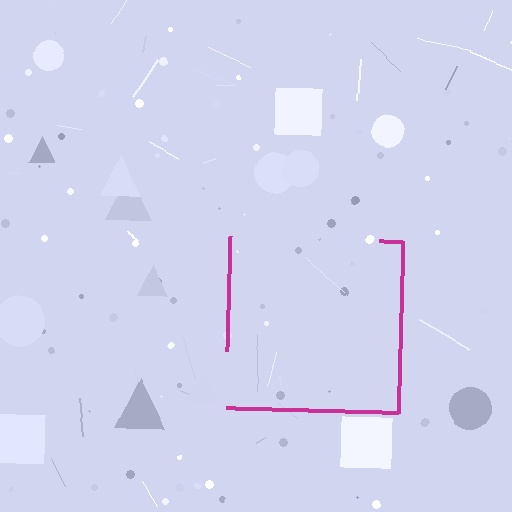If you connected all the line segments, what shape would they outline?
They would outline a square.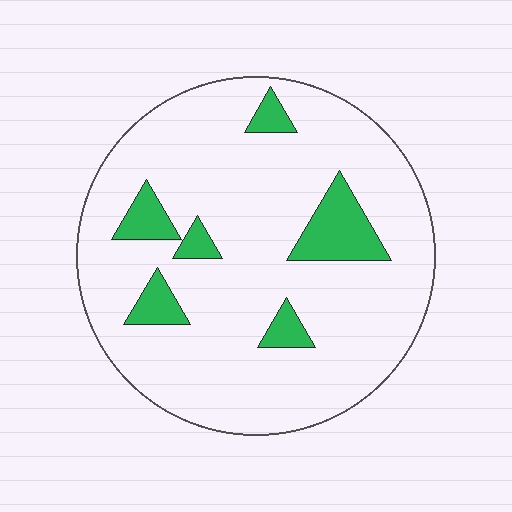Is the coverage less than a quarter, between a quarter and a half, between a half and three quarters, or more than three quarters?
Less than a quarter.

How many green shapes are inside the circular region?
6.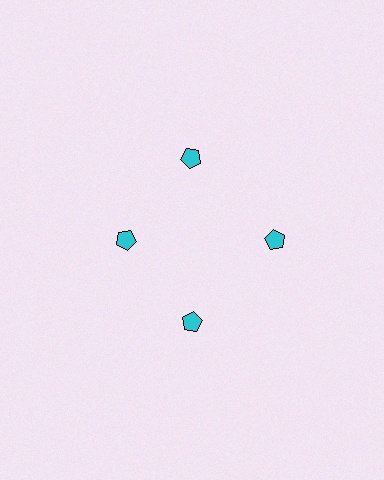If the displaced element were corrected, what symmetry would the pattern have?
It would have 4-fold rotational symmetry — the pattern would map onto itself every 90 degrees.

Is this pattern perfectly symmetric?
No. The 4 cyan pentagons are arranged in a ring, but one element near the 9 o'clock position is pulled inward toward the center, breaking the 4-fold rotational symmetry.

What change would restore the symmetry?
The symmetry would be restored by moving it outward, back onto the ring so that all 4 pentagons sit at equal angles and equal distance from the center.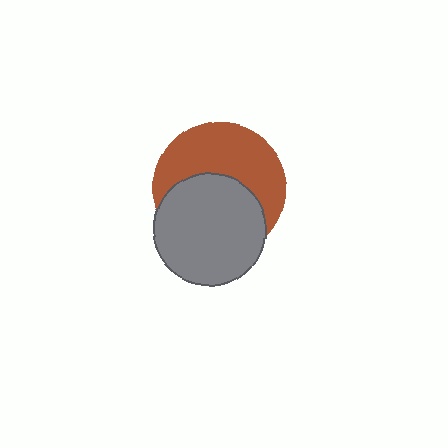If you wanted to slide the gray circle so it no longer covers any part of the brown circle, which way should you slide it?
Slide it down — that is the most direct way to separate the two shapes.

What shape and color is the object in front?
The object in front is a gray circle.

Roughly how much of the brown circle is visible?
About half of it is visible (roughly 51%).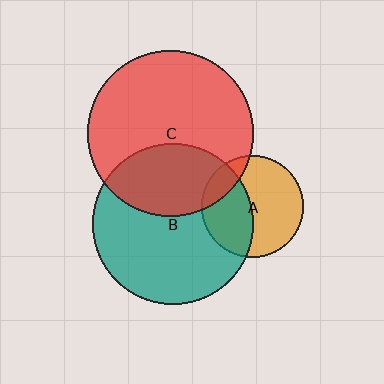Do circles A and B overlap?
Yes.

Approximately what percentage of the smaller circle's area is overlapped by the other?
Approximately 40%.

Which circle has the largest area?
Circle C (red).